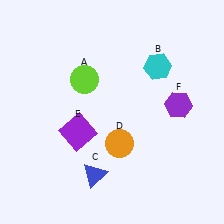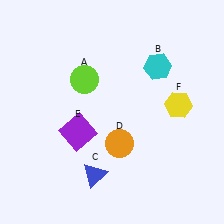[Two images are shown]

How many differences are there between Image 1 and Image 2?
There is 1 difference between the two images.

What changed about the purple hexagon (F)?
In Image 1, F is purple. In Image 2, it changed to yellow.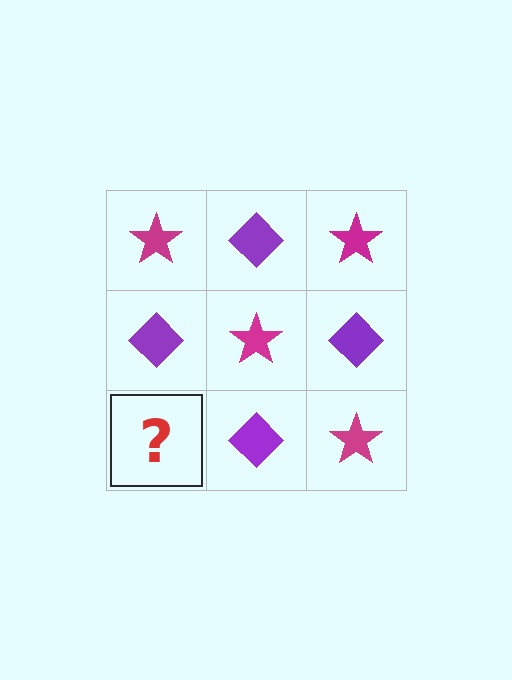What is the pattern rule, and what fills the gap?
The rule is that it alternates magenta star and purple diamond in a checkerboard pattern. The gap should be filled with a magenta star.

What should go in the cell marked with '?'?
The missing cell should contain a magenta star.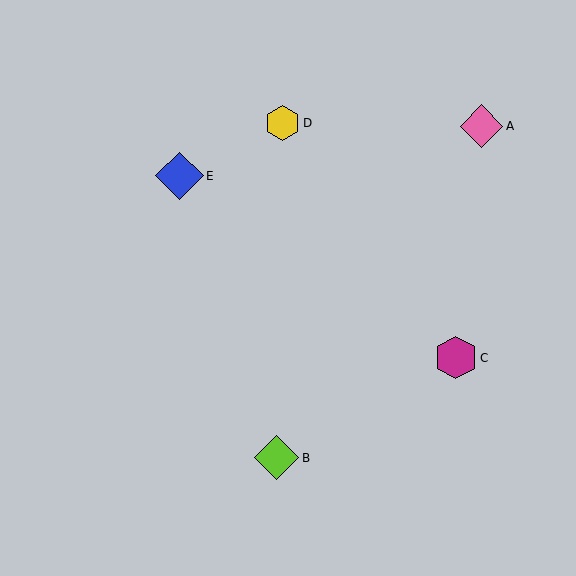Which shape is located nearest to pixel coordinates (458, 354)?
The magenta hexagon (labeled C) at (456, 358) is nearest to that location.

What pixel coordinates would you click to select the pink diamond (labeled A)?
Click at (481, 126) to select the pink diamond A.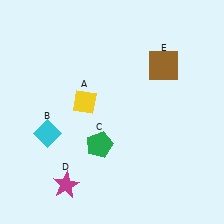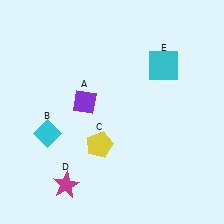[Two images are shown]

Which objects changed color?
A changed from yellow to purple. C changed from green to yellow. E changed from brown to cyan.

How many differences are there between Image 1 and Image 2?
There are 3 differences between the two images.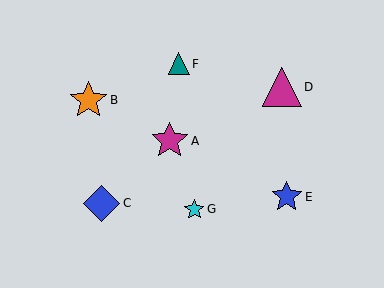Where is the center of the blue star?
The center of the blue star is at (287, 197).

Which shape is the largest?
The magenta triangle (labeled D) is the largest.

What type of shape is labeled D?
Shape D is a magenta triangle.